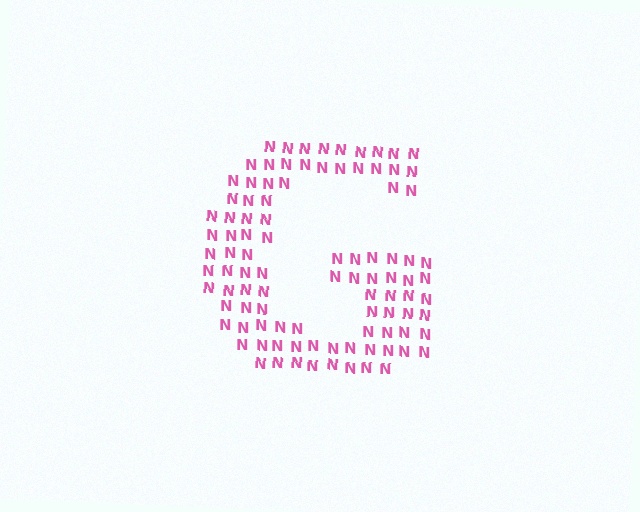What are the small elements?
The small elements are letter N's.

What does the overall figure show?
The overall figure shows the letter G.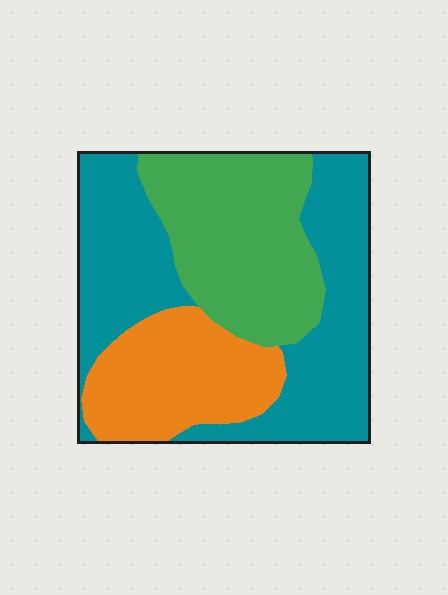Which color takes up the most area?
Teal, at roughly 45%.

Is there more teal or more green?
Teal.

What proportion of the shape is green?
Green covers 31% of the shape.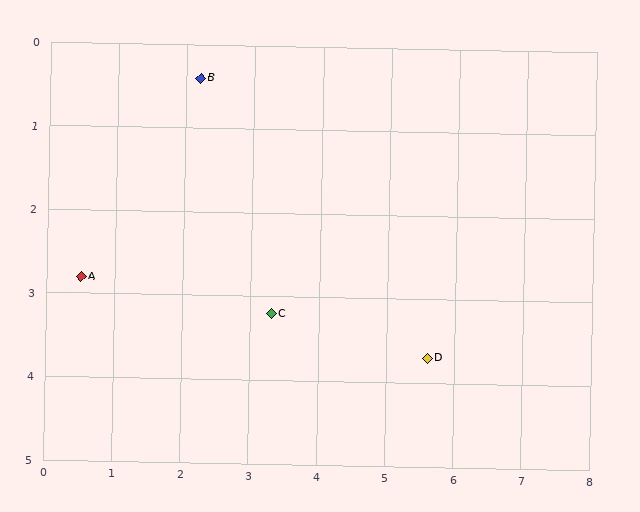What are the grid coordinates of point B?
Point B is at approximately (2.2, 0.4).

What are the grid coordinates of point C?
Point C is at approximately (3.3, 3.2).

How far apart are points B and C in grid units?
Points B and C are about 3.0 grid units apart.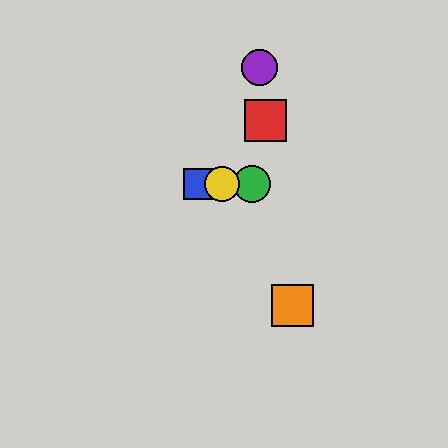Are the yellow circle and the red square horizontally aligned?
No, the yellow circle is at y≈184 and the red square is at y≈120.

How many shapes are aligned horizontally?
3 shapes (the blue square, the green circle, the yellow circle) are aligned horizontally.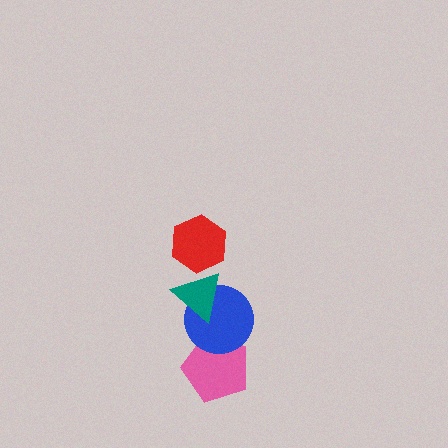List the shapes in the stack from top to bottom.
From top to bottom: the red hexagon, the teal triangle, the blue circle, the pink pentagon.